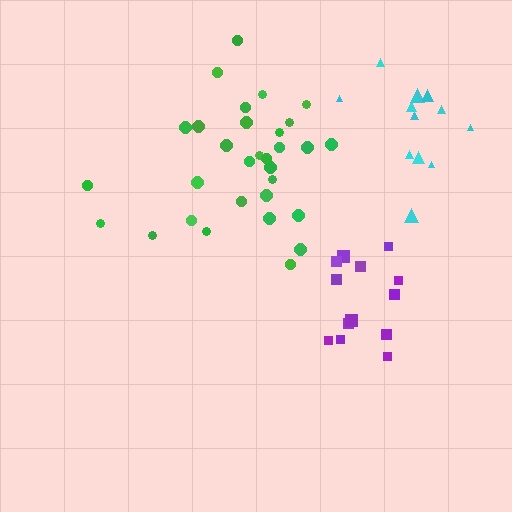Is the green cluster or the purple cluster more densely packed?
Purple.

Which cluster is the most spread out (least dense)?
Green.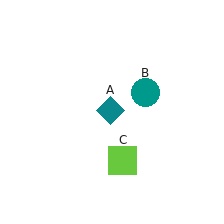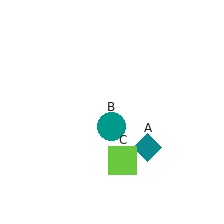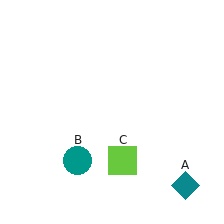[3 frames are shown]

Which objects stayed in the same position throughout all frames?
Lime square (object C) remained stationary.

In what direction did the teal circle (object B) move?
The teal circle (object B) moved down and to the left.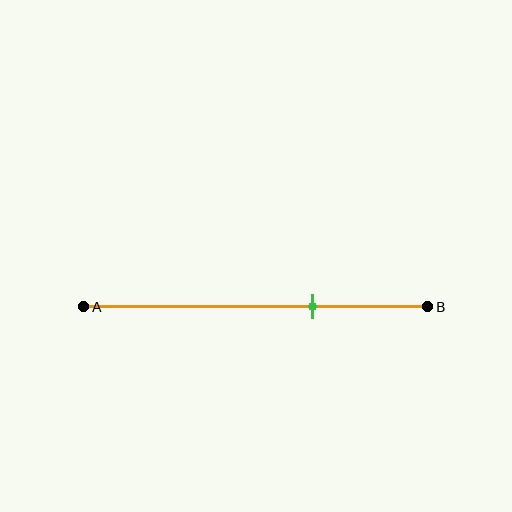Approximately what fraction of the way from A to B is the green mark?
The green mark is approximately 65% of the way from A to B.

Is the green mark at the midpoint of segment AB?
No, the mark is at about 65% from A, not at the 50% midpoint.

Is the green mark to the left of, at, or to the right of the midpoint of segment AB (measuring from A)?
The green mark is to the right of the midpoint of segment AB.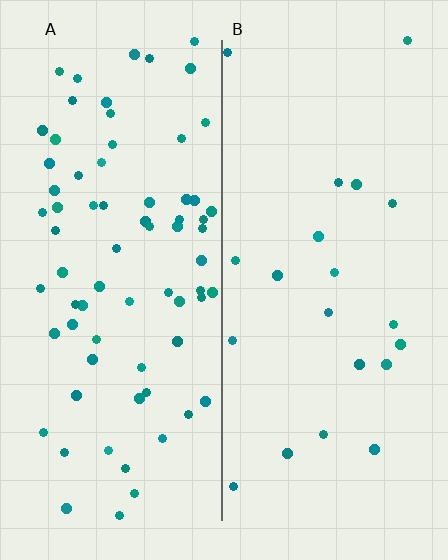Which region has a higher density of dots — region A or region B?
A (the left).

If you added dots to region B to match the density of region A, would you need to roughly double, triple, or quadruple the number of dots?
Approximately quadruple.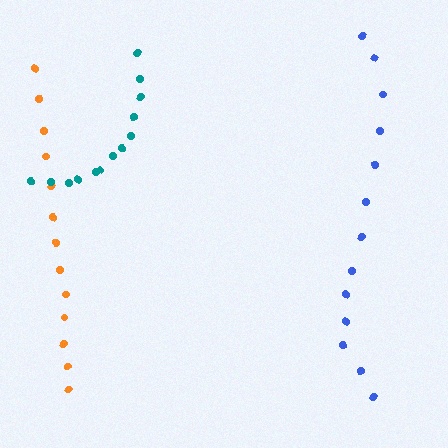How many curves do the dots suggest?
There are 3 distinct paths.